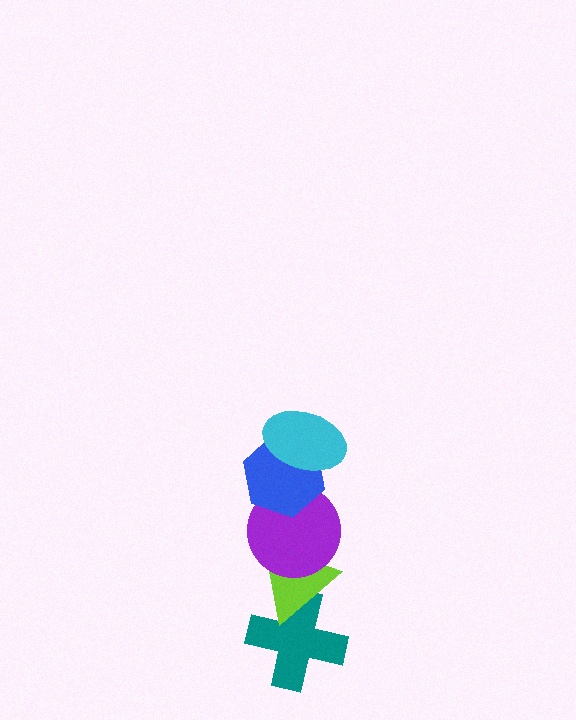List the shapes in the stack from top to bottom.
From top to bottom: the cyan ellipse, the blue hexagon, the purple circle, the lime triangle, the teal cross.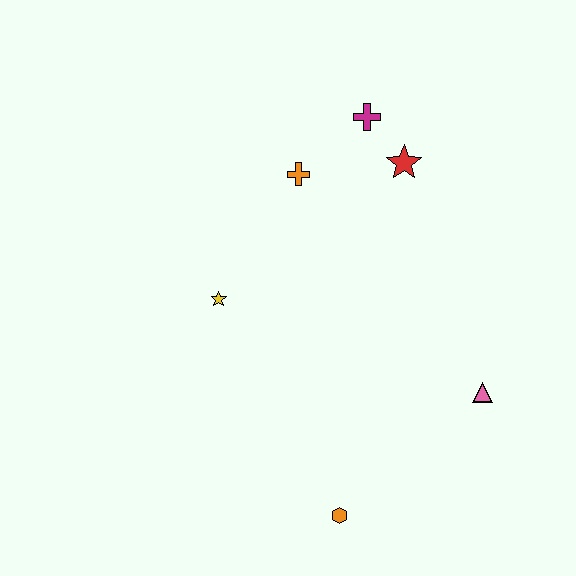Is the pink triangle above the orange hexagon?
Yes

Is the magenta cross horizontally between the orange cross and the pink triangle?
Yes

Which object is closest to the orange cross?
The magenta cross is closest to the orange cross.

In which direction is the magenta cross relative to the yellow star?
The magenta cross is above the yellow star.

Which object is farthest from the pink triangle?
The magenta cross is farthest from the pink triangle.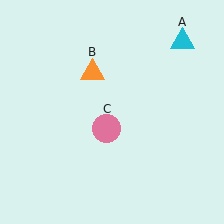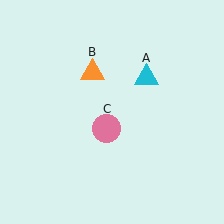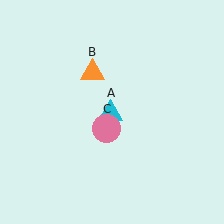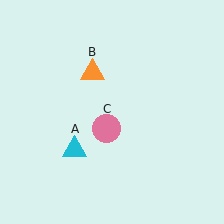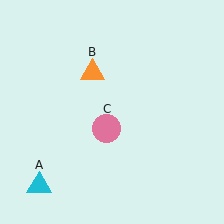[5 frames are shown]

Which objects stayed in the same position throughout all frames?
Orange triangle (object B) and pink circle (object C) remained stationary.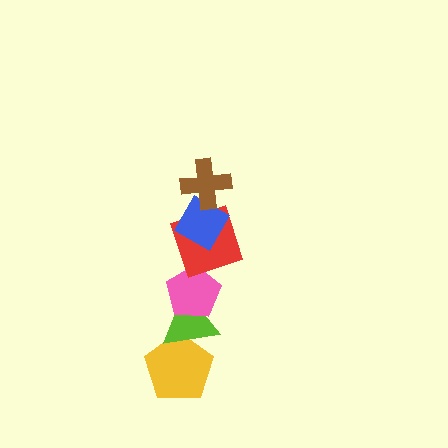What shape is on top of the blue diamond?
The brown cross is on top of the blue diamond.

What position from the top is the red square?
The red square is 3rd from the top.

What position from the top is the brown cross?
The brown cross is 1st from the top.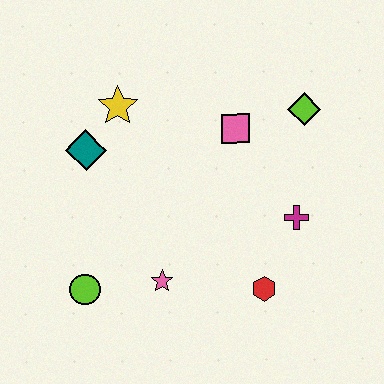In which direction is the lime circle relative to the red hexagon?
The lime circle is to the left of the red hexagon.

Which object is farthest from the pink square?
The lime circle is farthest from the pink square.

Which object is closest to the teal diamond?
The yellow star is closest to the teal diamond.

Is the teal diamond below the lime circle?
No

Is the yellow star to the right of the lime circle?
Yes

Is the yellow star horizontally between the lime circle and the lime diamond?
Yes